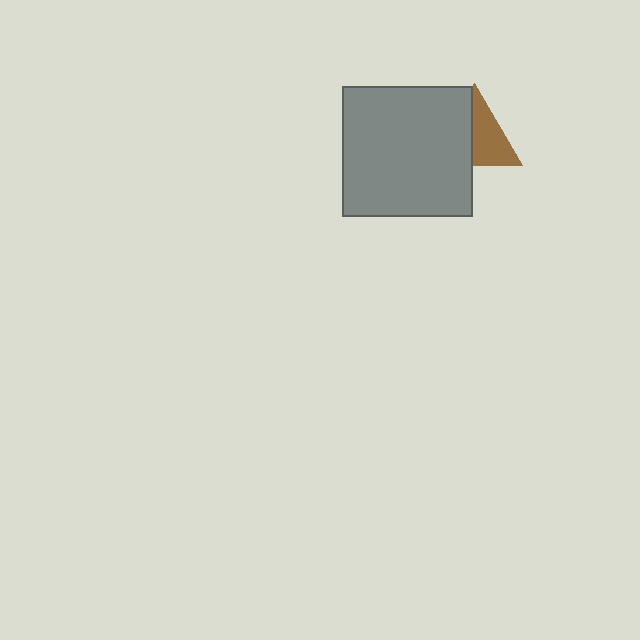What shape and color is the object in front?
The object in front is a gray square.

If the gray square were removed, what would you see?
You would see the complete brown triangle.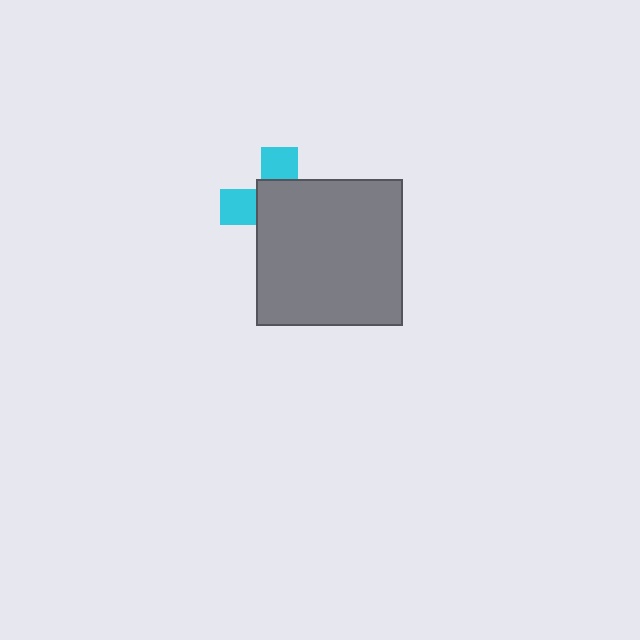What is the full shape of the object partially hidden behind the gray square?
The partially hidden object is a cyan cross.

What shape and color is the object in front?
The object in front is a gray square.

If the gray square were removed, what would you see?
You would see the complete cyan cross.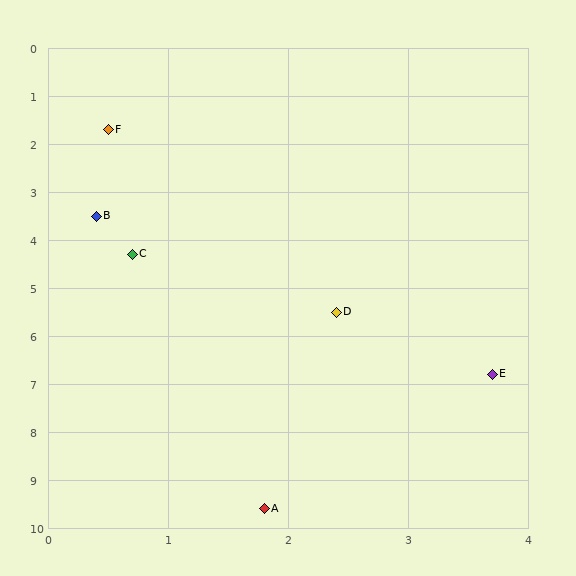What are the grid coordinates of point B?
Point B is at approximately (0.4, 3.5).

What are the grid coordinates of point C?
Point C is at approximately (0.7, 4.3).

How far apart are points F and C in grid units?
Points F and C are about 2.6 grid units apart.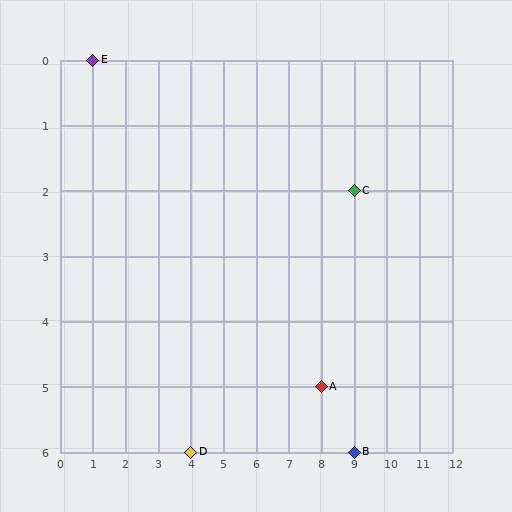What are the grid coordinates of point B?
Point B is at grid coordinates (9, 6).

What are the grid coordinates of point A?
Point A is at grid coordinates (8, 5).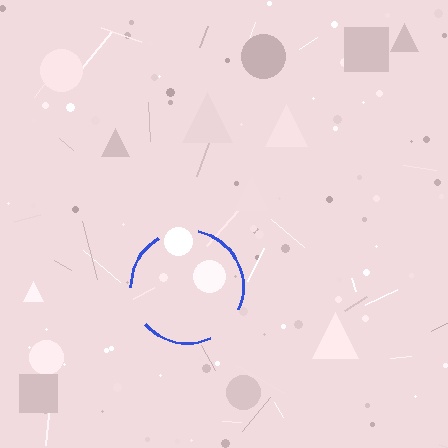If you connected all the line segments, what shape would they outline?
They would outline a circle.